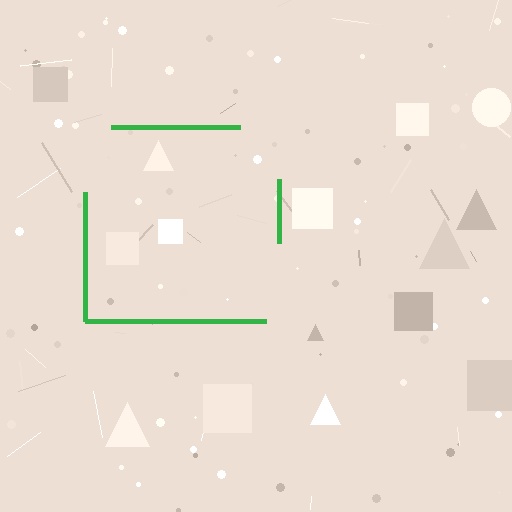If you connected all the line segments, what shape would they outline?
They would outline a square.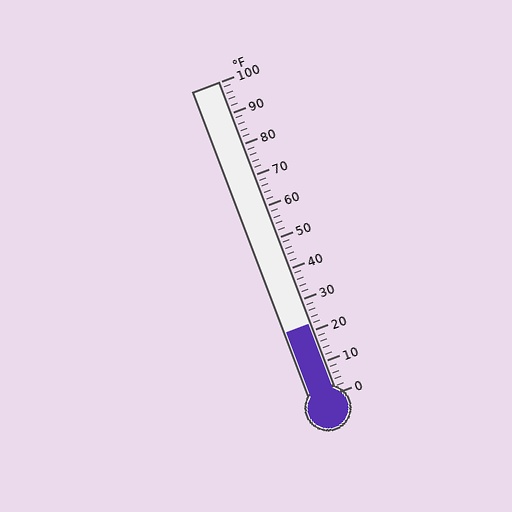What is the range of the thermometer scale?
The thermometer scale ranges from 0°F to 100°F.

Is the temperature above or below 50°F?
The temperature is below 50°F.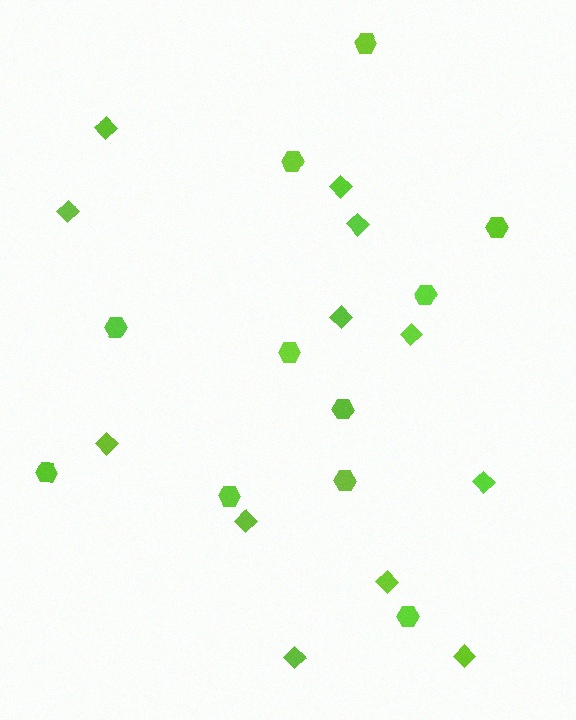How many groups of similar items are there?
There are 2 groups: one group of diamonds (12) and one group of hexagons (11).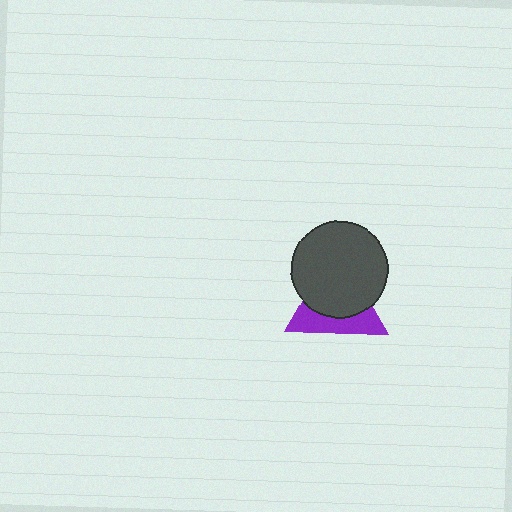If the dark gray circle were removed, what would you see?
You would see the complete purple triangle.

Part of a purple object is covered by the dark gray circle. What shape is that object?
It is a triangle.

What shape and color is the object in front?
The object in front is a dark gray circle.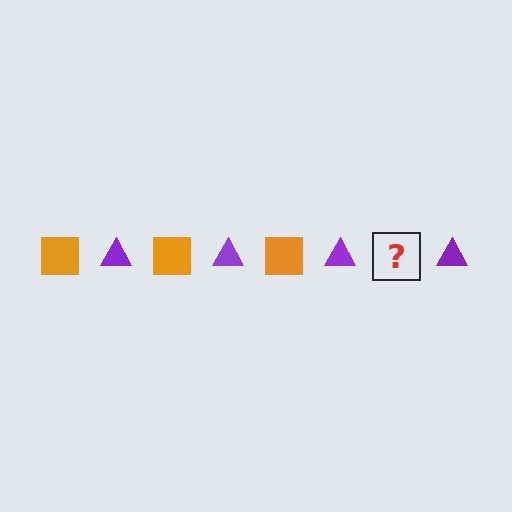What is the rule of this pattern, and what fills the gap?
The rule is that the pattern alternates between orange square and purple triangle. The gap should be filled with an orange square.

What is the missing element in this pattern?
The missing element is an orange square.